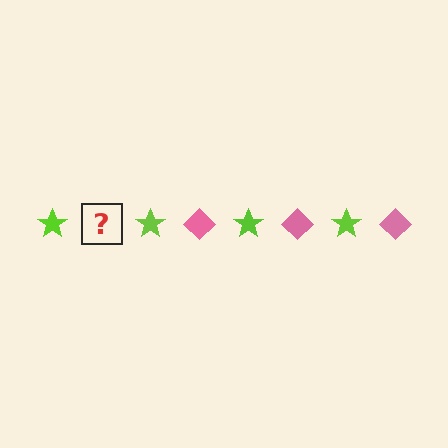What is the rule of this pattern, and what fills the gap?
The rule is that the pattern alternates between lime star and pink diamond. The gap should be filled with a pink diamond.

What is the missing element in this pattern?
The missing element is a pink diamond.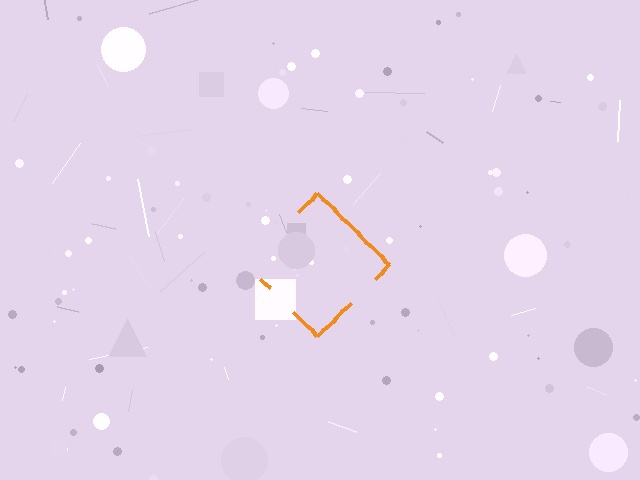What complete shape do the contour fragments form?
The contour fragments form a diamond.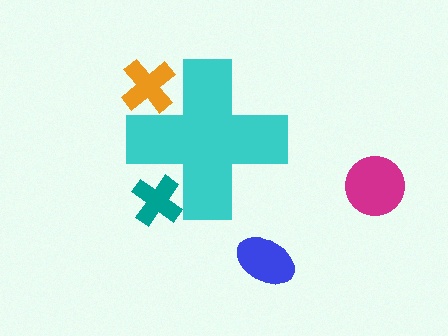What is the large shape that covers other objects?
A cyan cross.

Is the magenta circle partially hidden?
No, the magenta circle is fully visible.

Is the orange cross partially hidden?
Yes, the orange cross is partially hidden behind the cyan cross.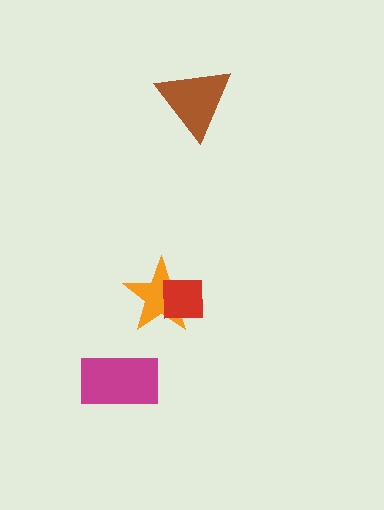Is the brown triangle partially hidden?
No, no other shape covers it.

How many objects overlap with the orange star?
1 object overlaps with the orange star.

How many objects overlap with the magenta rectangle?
0 objects overlap with the magenta rectangle.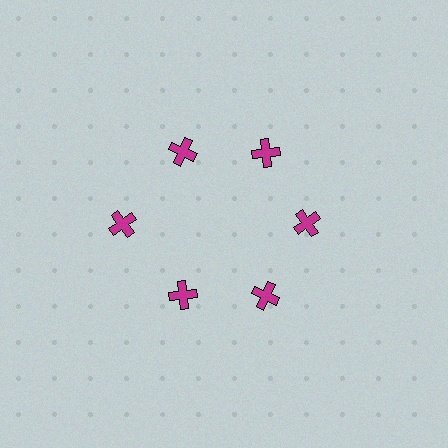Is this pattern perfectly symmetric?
No. The 6 magenta crosses are arranged in a ring, but one element near the 9 o'clock position is pushed outward from the center, breaking the 6-fold rotational symmetry.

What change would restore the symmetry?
The symmetry would be restored by moving it inward, back onto the ring so that all 6 crosses sit at equal angles and equal distance from the center.